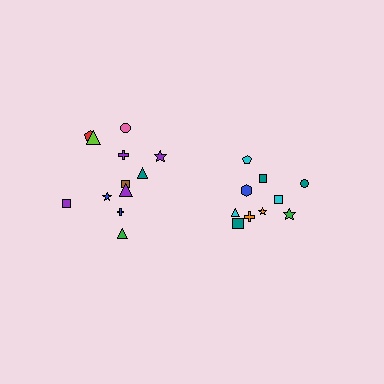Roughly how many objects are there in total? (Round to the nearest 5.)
Roughly 20 objects in total.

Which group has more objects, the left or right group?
The left group.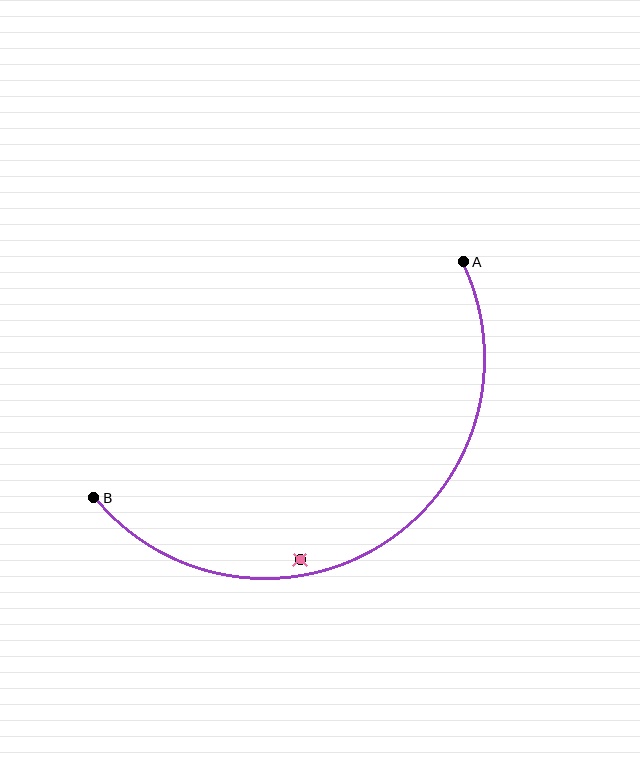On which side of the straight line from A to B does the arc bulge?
The arc bulges below the straight line connecting A and B.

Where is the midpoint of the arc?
The arc midpoint is the point on the curve farthest from the straight line joining A and B. It sits below that line.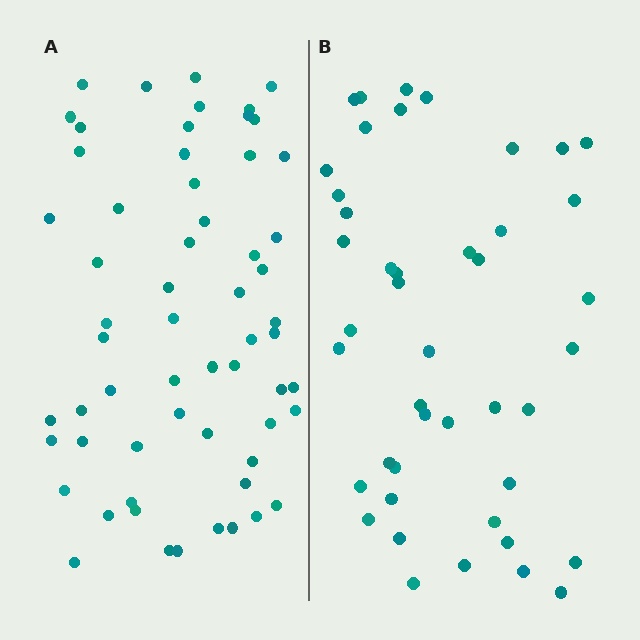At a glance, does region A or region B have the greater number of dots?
Region A (the left region) has more dots.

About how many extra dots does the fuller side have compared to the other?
Region A has approximately 15 more dots than region B.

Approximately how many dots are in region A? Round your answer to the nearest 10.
About 60 dots.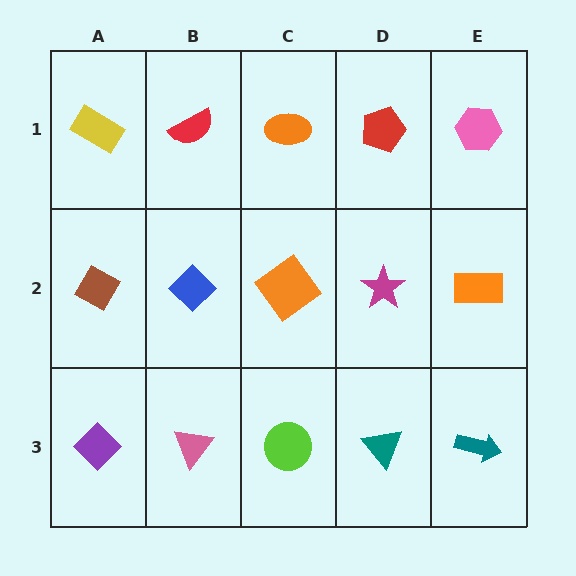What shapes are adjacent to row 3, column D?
A magenta star (row 2, column D), a lime circle (row 3, column C), a teal arrow (row 3, column E).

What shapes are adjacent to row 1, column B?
A blue diamond (row 2, column B), a yellow rectangle (row 1, column A), an orange ellipse (row 1, column C).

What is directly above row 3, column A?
A brown diamond.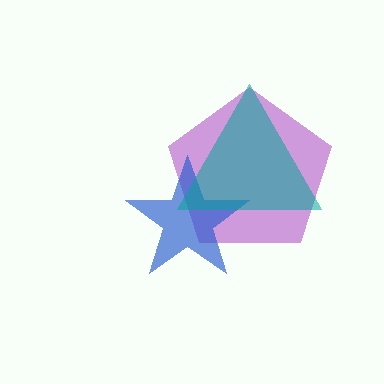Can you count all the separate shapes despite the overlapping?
Yes, there are 3 separate shapes.